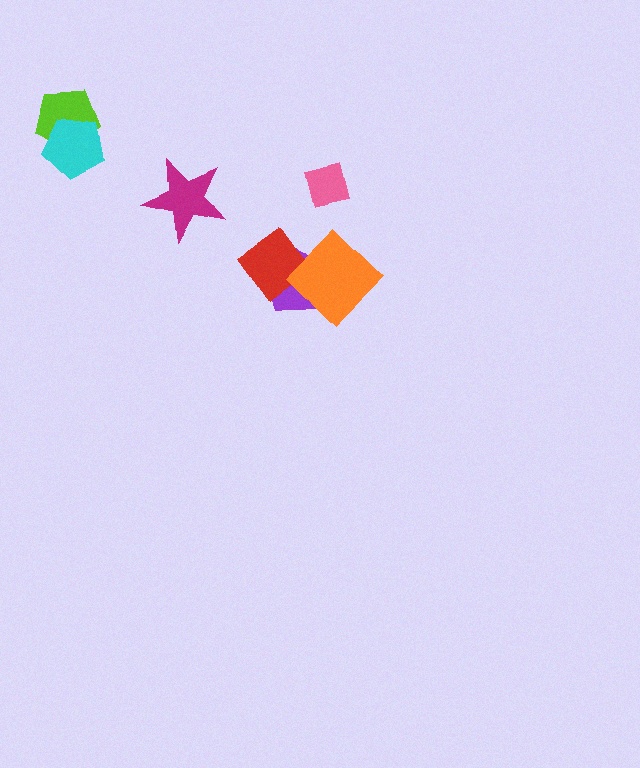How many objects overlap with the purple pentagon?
2 objects overlap with the purple pentagon.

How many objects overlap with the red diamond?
2 objects overlap with the red diamond.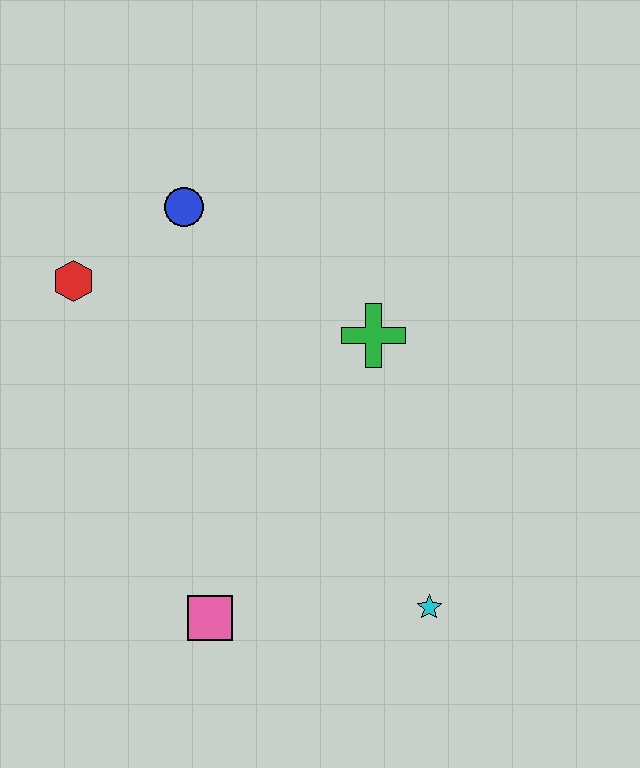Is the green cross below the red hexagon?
Yes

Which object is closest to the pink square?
The cyan star is closest to the pink square.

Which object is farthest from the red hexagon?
The cyan star is farthest from the red hexagon.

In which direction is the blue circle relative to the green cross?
The blue circle is to the left of the green cross.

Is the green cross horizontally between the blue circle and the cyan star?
Yes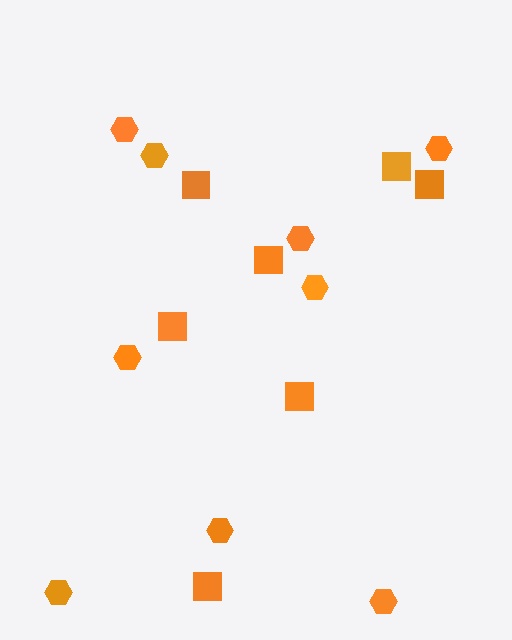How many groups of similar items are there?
There are 2 groups: one group of squares (7) and one group of hexagons (9).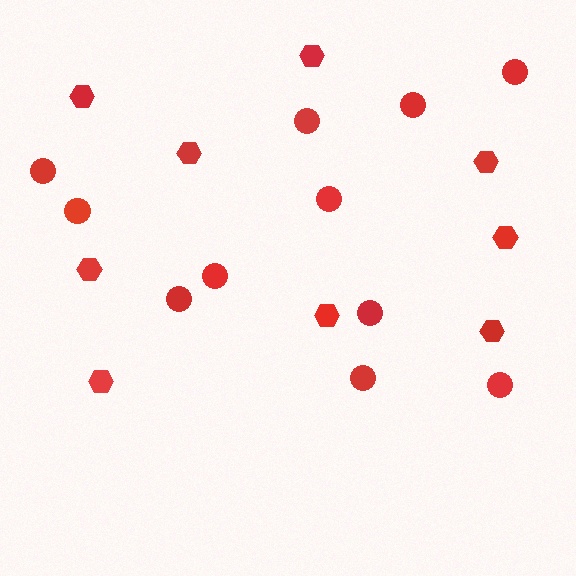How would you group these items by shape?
There are 2 groups: one group of hexagons (9) and one group of circles (11).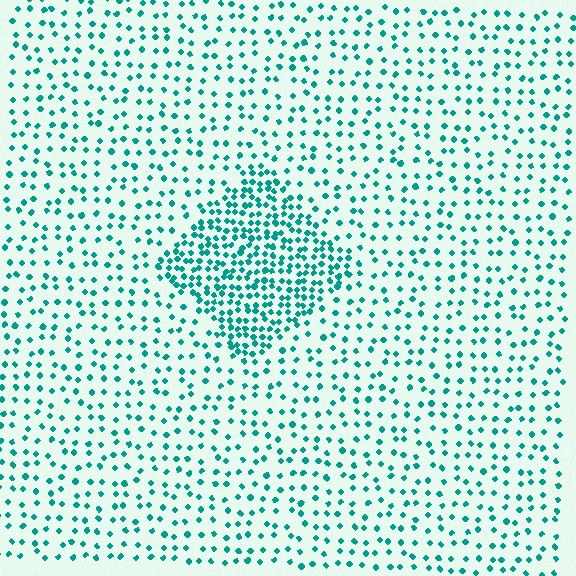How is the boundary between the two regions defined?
The boundary is defined by a change in element density (approximately 2.4x ratio). All elements are the same color, size, and shape.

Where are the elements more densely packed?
The elements are more densely packed inside the diamond boundary.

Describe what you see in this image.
The image contains small teal elements arranged at two different densities. A diamond-shaped region is visible where the elements are more densely packed than the surrounding area.